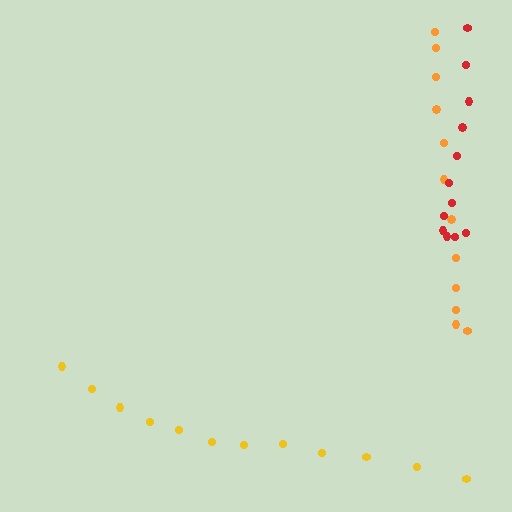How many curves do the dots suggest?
There are 3 distinct paths.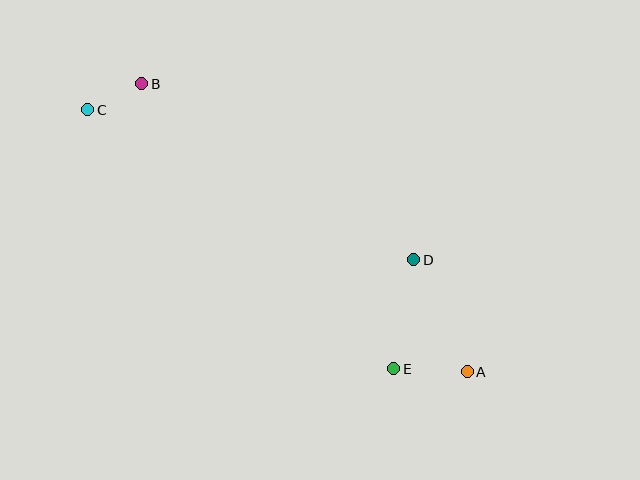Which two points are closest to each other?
Points B and C are closest to each other.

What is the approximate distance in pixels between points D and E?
The distance between D and E is approximately 111 pixels.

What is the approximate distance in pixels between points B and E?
The distance between B and E is approximately 380 pixels.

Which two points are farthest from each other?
Points A and C are farthest from each other.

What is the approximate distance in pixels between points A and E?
The distance between A and E is approximately 74 pixels.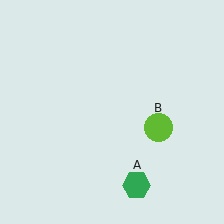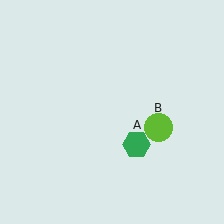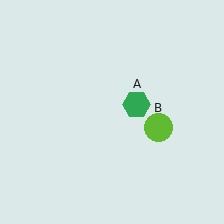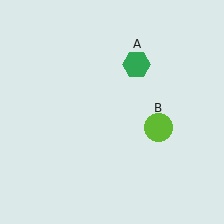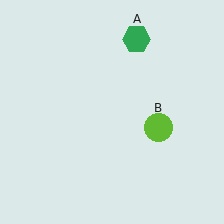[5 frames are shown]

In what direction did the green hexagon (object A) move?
The green hexagon (object A) moved up.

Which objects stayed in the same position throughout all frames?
Lime circle (object B) remained stationary.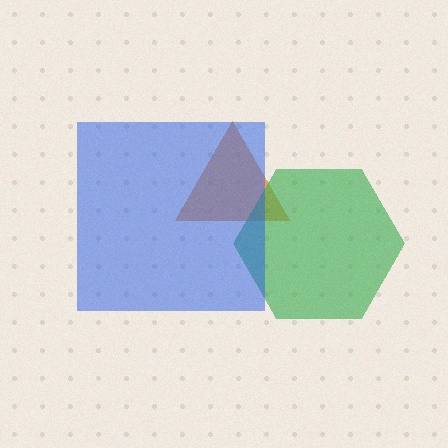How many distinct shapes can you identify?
There are 3 distinct shapes: an orange triangle, a green hexagon, a blue square.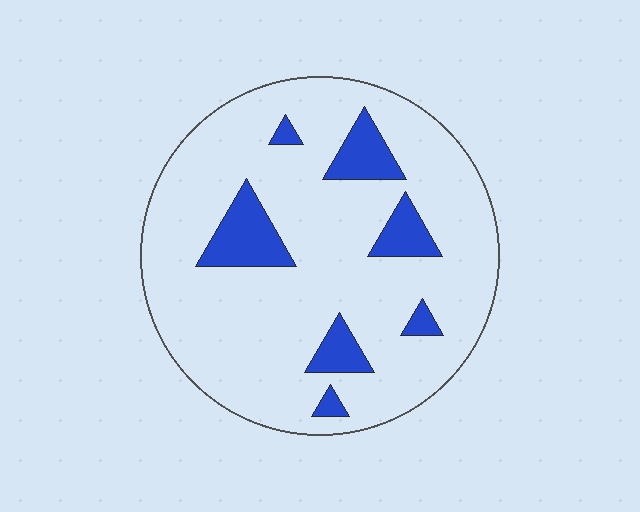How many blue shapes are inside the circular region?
7.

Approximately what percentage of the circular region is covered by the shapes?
Approximately 15%.